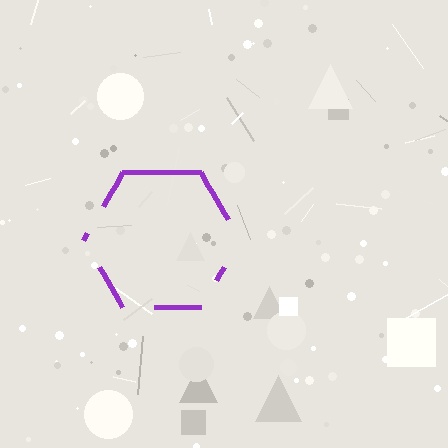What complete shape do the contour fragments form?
The contour fragments form a hexagon.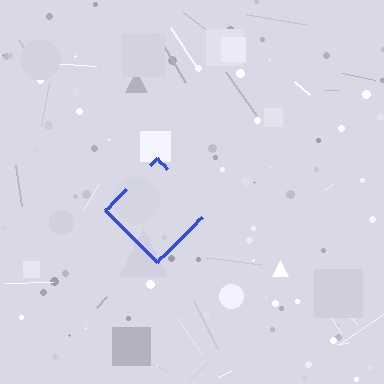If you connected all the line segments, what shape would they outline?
They would outline a diamond.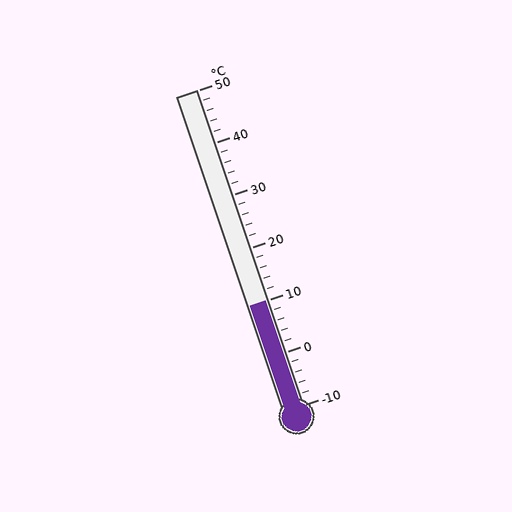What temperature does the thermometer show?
The thermometer shows approximately 10°C.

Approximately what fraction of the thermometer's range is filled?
The thermometer is filled to approximately 35% of its range.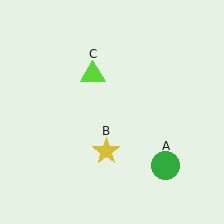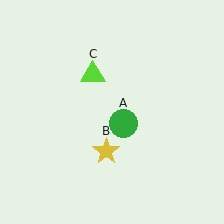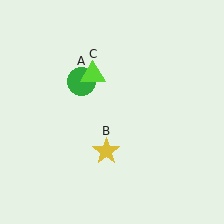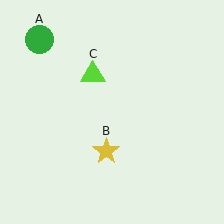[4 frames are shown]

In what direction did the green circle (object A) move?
The green circle (object A) moved up and to the left.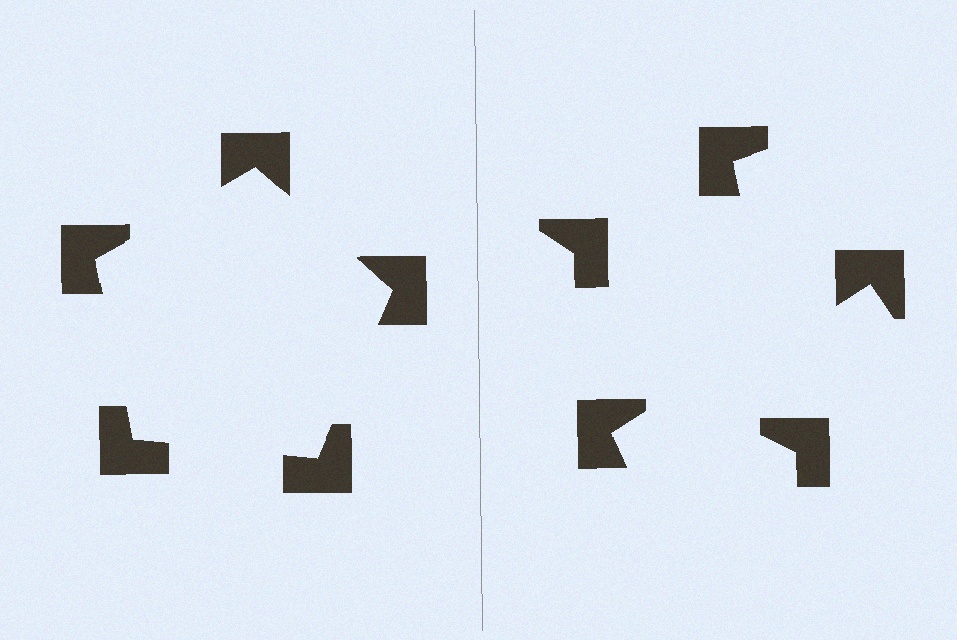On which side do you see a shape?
An illusory pentagon appears on the left side. On the right side the wedge cuts are rotated, so no coherent shape forms.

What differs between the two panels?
The notched squares are positioned identically on both sides; only the wedge orientations differ. On the left they align to a pentagon; on the right they are misaligned.